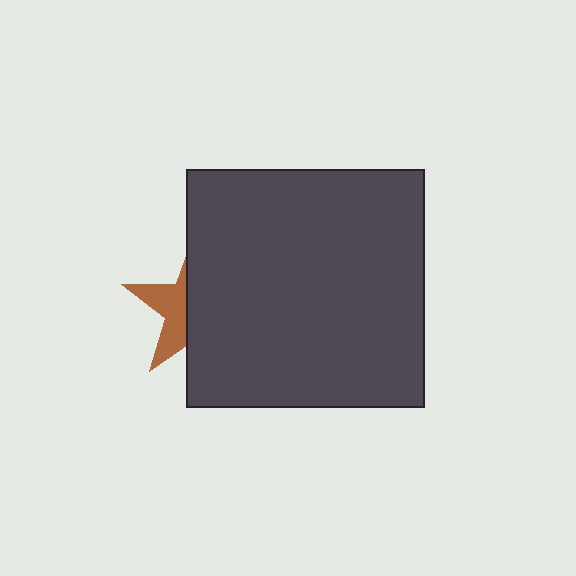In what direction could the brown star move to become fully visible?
The brown star could move left. That would shift it out from behind the dark gray square entirely.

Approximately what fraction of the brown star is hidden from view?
Roughly 63% of the brown star is hidden behind the dark gray square.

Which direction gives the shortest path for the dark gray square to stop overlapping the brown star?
Moving right gives the shortest separation.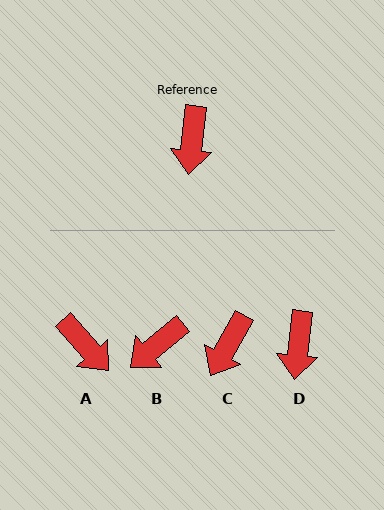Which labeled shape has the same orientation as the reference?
D.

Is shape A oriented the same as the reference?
No, it is off by about 48 degrees.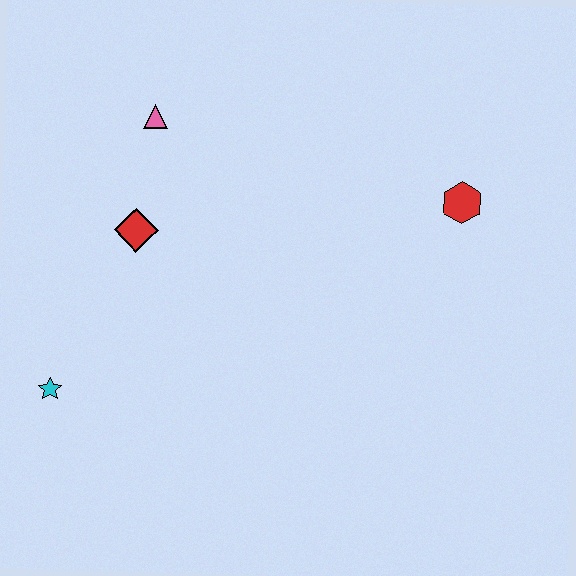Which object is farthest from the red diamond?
The red hexagon is farthest from the red diamond.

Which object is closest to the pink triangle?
The red diamond is closest to the pink triangle.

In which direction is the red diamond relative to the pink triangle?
The red diamond is below the pink triangle.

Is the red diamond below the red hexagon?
Yes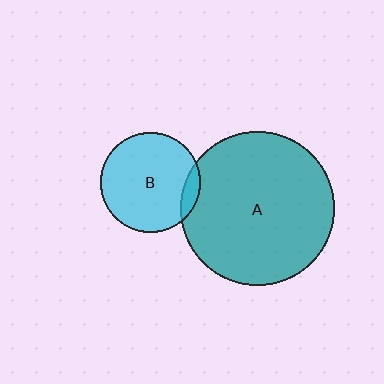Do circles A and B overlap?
Yes.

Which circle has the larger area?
Circle A (teal).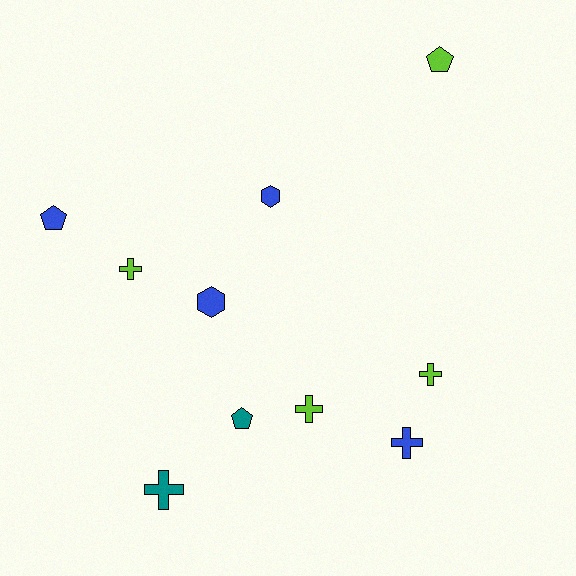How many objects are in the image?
There are 10 objects.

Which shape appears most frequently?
Cross, with 5 objects.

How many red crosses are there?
There are no red crosses.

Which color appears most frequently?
Blue, with 4 objects.